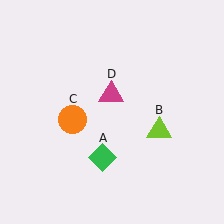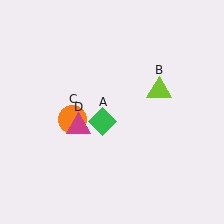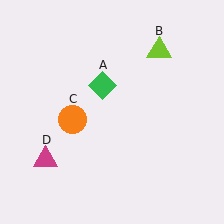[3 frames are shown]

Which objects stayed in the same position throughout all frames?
Orange circle (object C) remained stationary.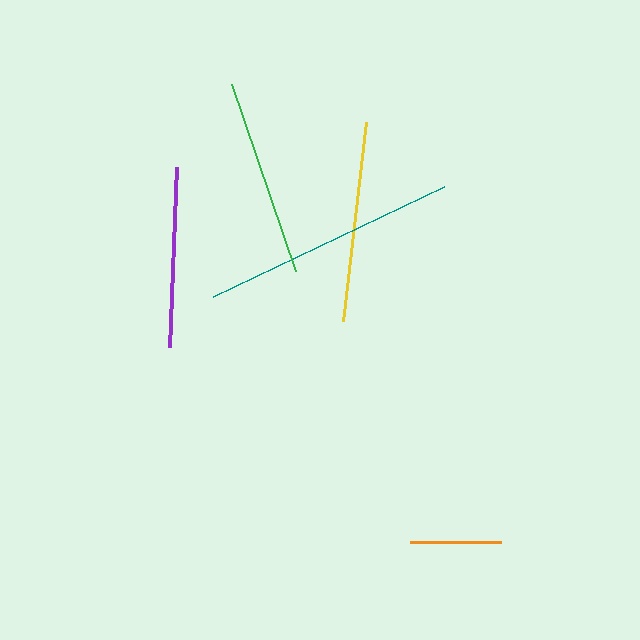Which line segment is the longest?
The teal line is the longest at approximately 255 pixels.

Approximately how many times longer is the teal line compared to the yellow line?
The teal line is approximately 1.3 times the length of the yellow line.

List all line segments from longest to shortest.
From longest to shortest: teal, yellow, green, purple, orange.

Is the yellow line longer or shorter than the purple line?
The yellow line is longer than the purple line.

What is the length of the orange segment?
The orange segment is approximately 91 pixels long.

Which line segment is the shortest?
The orange line is the shortest at approximately 91 pixels.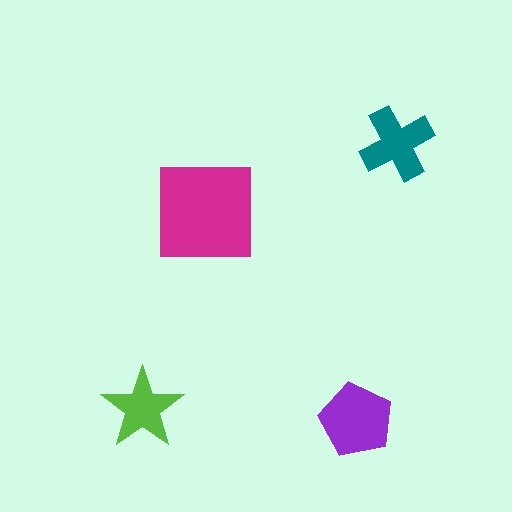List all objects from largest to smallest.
The magenta square, the purple pentagon, the teal cross, the lime star.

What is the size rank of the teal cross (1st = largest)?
3rd.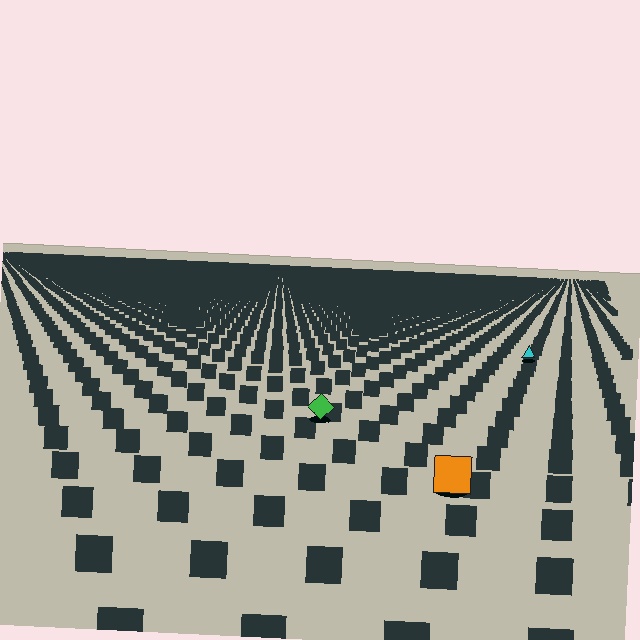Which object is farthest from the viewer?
The cyan triangle is farthest from the viewer. It appears smaller and the ground texture around it is denser.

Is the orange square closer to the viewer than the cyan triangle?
Yes. The orange square is closer — you can tell from the texture gradient: the ground texture is coarser near it.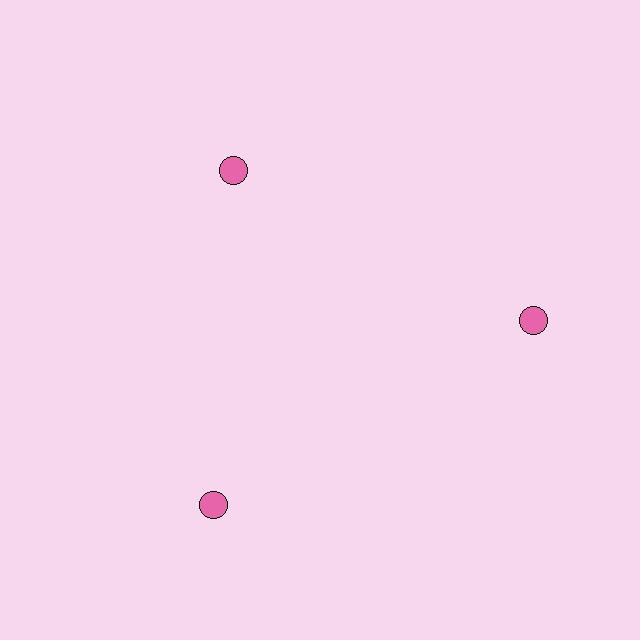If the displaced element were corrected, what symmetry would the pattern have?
It would have 3-fold rotational symmetry — the pattern would map onto itself every 120 degrees.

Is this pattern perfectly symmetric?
No. The 3 pink circles are arranged in a ring, but one element near the 11 o'clock position is pulled inward toward the center, breaking the 3-fold rotational symmetry.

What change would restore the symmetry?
The symmetry would be restored by moving it outward, back onto the ring so that all 3 circles sit at equal angles and equal distance from the center.